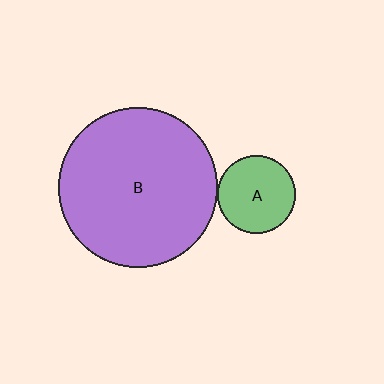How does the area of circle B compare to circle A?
Approximately 4.1 times.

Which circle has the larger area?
Circle B (purple).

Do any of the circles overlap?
No, none of the circles overlap.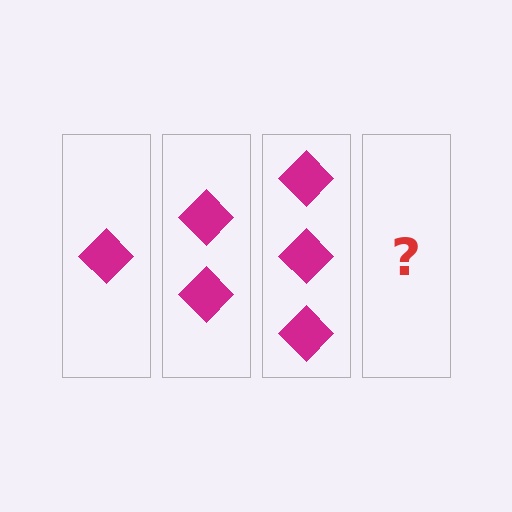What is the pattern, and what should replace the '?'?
The pattern is that each step adds one more diamond. The '?' should be 4 diamonds.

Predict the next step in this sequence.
The next step is 4 diamonds.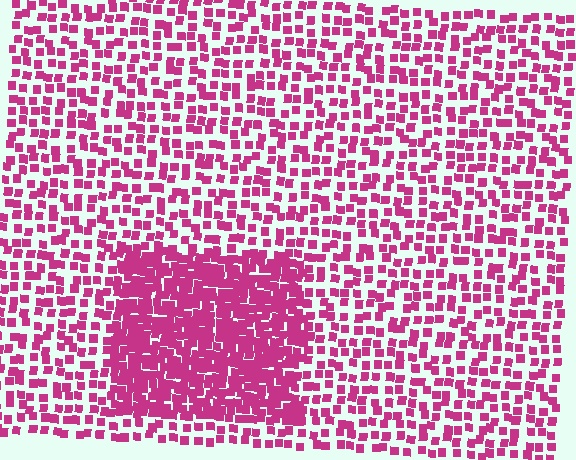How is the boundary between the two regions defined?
The boundary is defined by a change in element density (approximately 2.3x ratio). All elements are the same color, size, and shape.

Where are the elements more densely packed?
The elements are more densely packed inside the rectangle boundary.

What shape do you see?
I see a rectangle.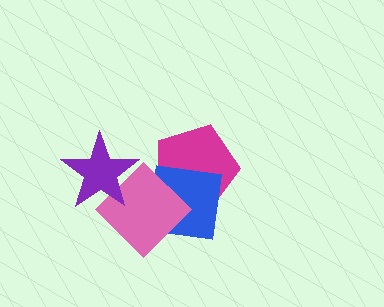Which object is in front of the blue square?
The pink diamond is in front of the blue square.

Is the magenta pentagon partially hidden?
Yes, it is partially covered by another shape.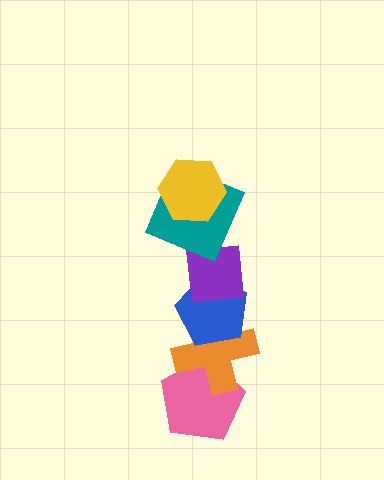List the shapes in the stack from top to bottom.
From top to bottom: the yellow hexagon, the teal square, the purple square, the blue pentagon, the orange cross, the pink pentagon.